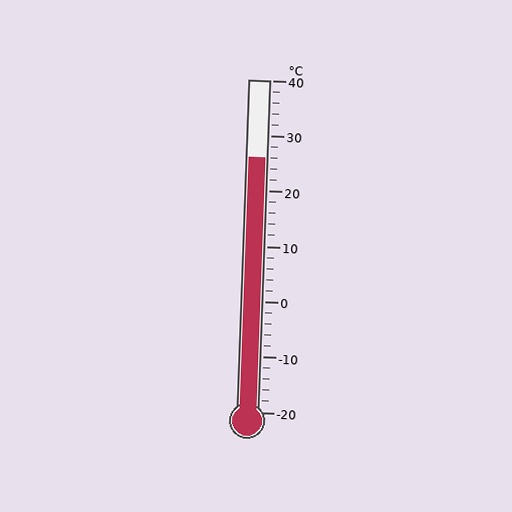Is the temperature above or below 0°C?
The temperature is above 0°C.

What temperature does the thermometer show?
The thermometer shows approximately 26°C.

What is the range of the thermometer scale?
The thermometer scale ranges from -20°C to 40°C.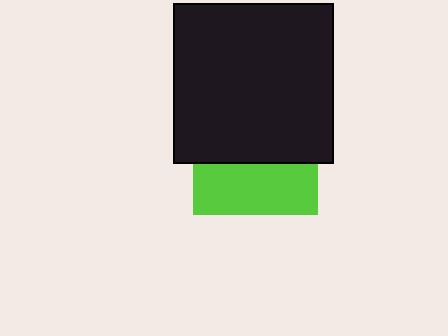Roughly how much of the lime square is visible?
A small part of it is visible (roughly 41%).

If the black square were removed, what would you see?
You would see the complete lime square.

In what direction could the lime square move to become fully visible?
The lime square could move down. That would shift it out from behind the black square entirely.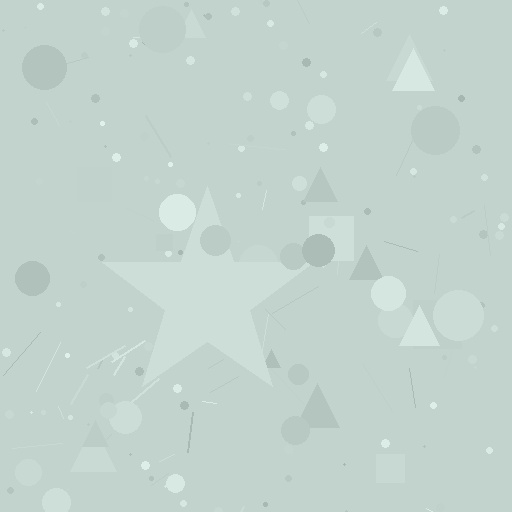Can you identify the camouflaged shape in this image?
The camouflaged shape is a star.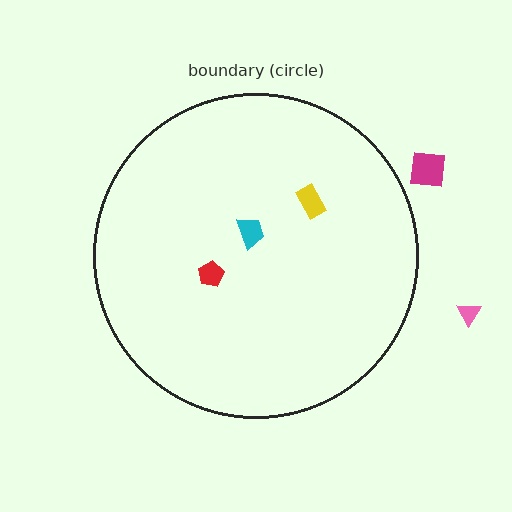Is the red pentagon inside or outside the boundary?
Inside.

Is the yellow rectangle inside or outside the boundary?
Inside.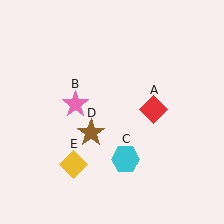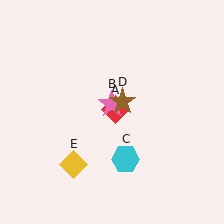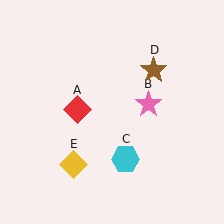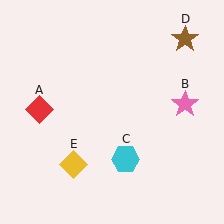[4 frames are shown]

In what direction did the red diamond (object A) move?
The red diamond (object A) moved left.